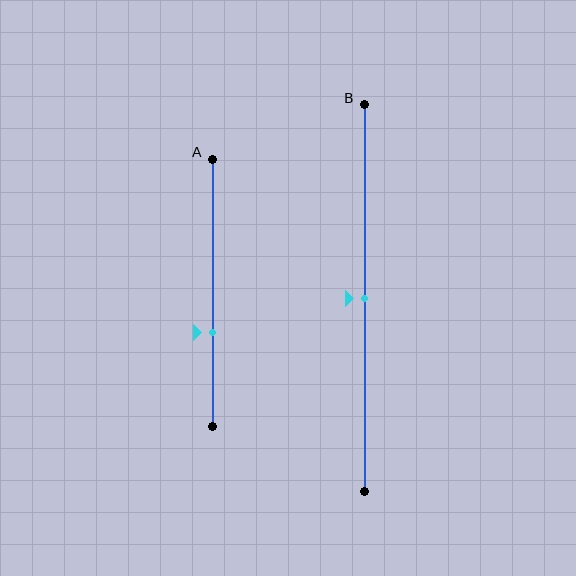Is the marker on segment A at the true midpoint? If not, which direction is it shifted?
No, the marker on segment A is shifted downward by about 15% of the segment length.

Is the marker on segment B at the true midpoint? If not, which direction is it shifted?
Yes, the marker on segment B is at the true midpoint.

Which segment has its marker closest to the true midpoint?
Segment B has its marker closest to the true midpoint.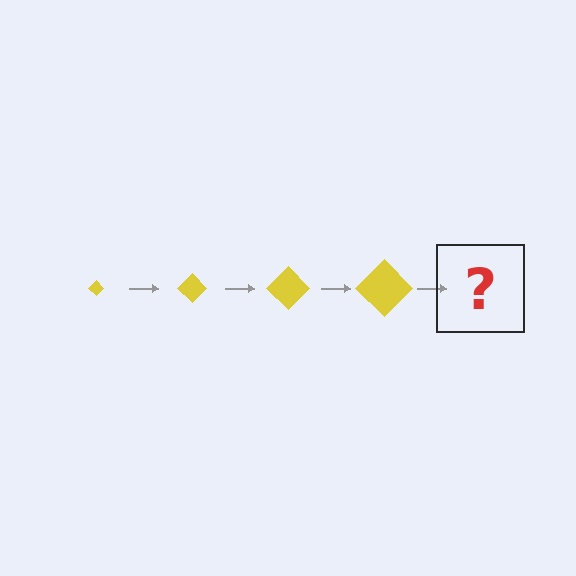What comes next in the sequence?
The next element should be a yellow diamond, larger than the previous one.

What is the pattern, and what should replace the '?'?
The pattern is that the diamond gets progressively larger each step. The '?' should be a yellow diamond, larger than the previous one.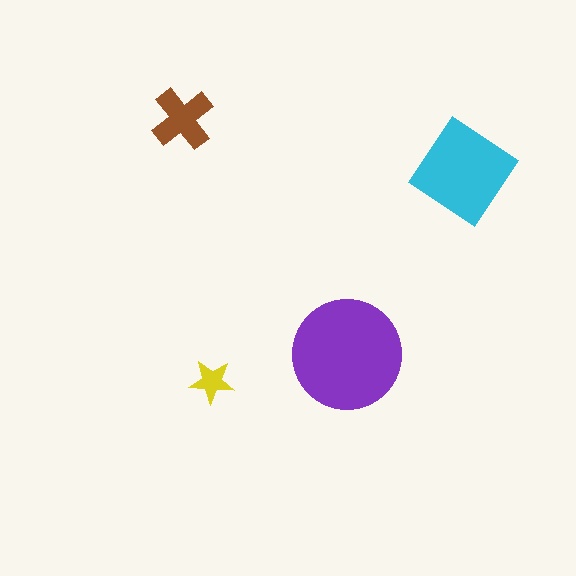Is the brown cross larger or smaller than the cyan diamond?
Smaller.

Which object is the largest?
The purple circle.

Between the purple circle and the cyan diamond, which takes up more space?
The purple circle.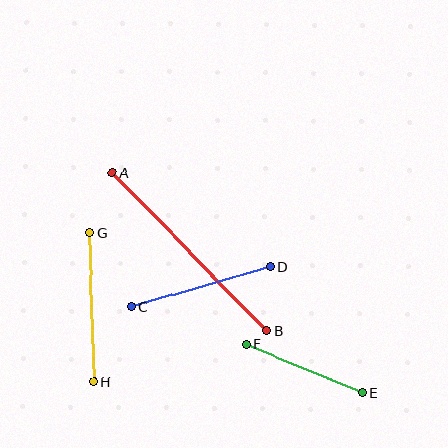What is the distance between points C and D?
The distance is approximately 144 pixels.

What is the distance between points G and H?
The distance is approximately 149 pixels.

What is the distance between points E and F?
The distance is approximately 126 pixels.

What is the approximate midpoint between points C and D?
The midpoint is at approximately (201, 287) pixels.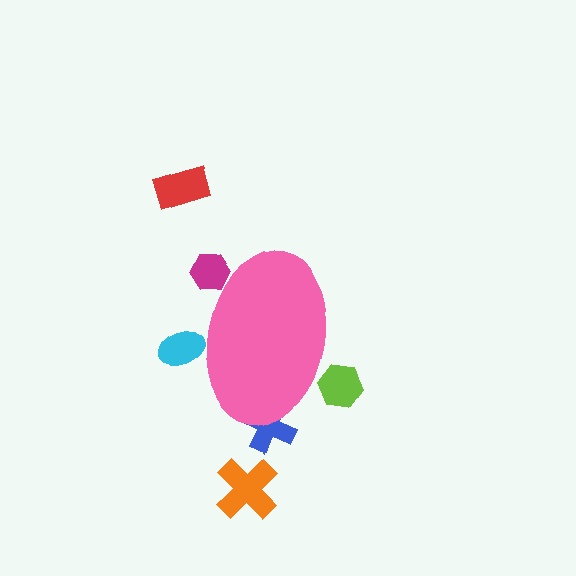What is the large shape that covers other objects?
A pink ellipse.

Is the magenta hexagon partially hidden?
Yes, the magenta hexagon is partially hidden behind the pink ellipse.